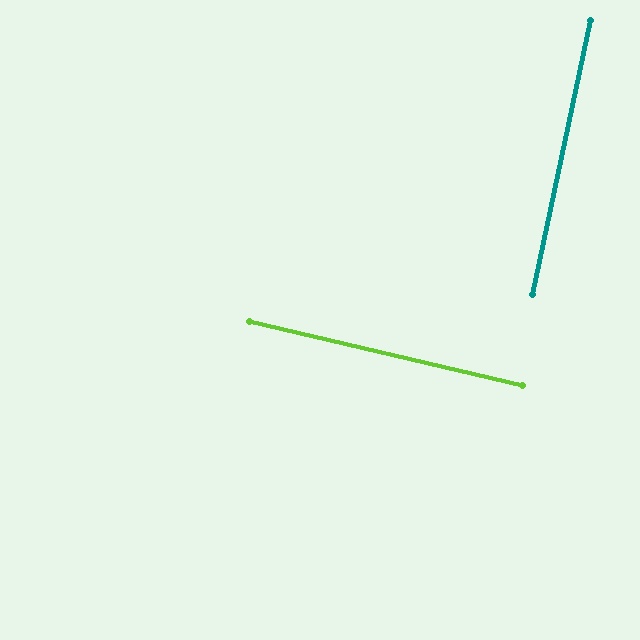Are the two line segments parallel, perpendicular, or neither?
Perpendicular — they meet at approximately 89°.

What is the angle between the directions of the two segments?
Approximately 89 degrees.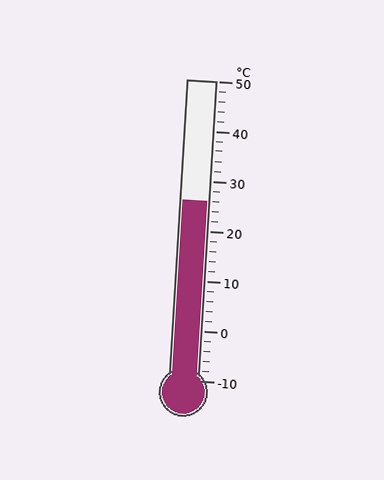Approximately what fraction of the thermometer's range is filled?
The thermometer is filled to approximately 60% of its range.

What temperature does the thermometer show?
The thermometer shows approximately 26°C.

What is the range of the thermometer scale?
The thermometer scale ranges from -10°C to 50°C.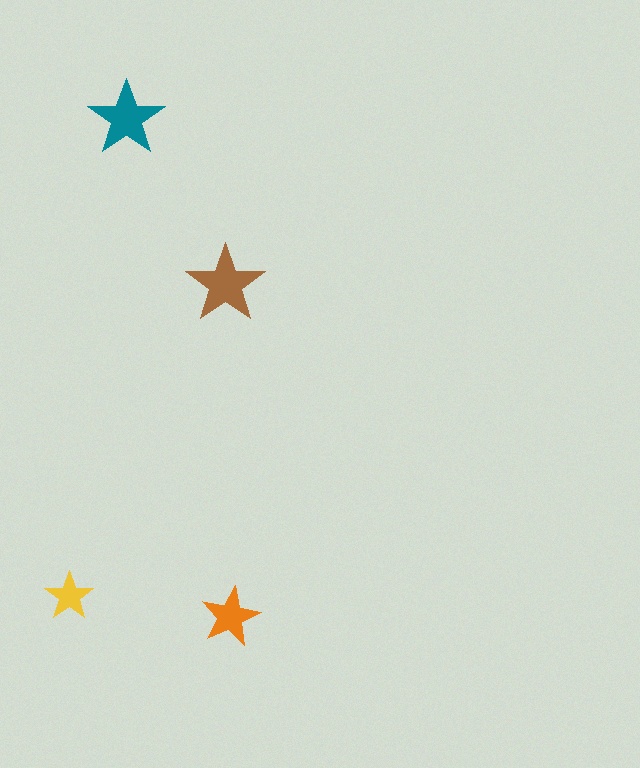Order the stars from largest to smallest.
the brown one, the teal one, the orange one, the yellow one.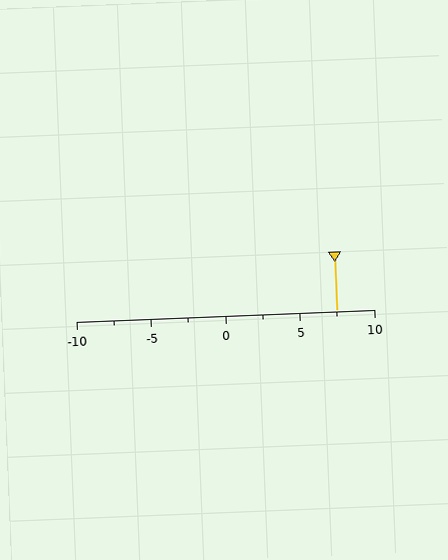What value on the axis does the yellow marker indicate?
The marker indicates approximately 7.5.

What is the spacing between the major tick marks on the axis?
The major ticks are spaced 5 apart.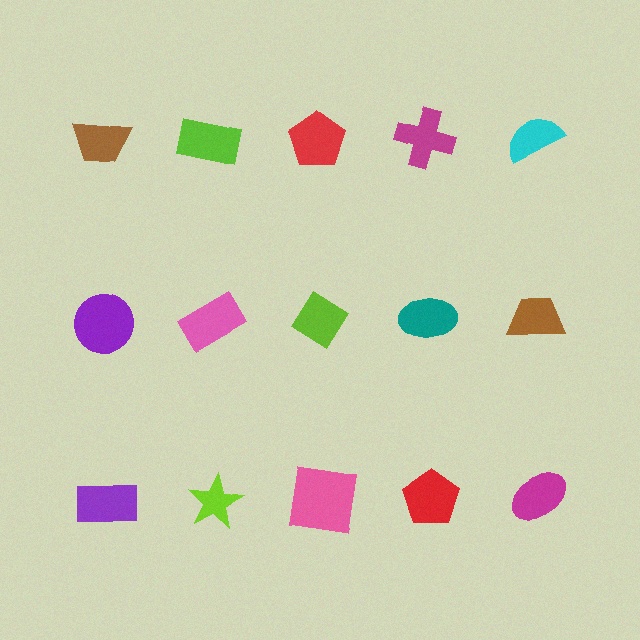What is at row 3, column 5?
A magenta ellipse.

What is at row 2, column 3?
A lime diamond.